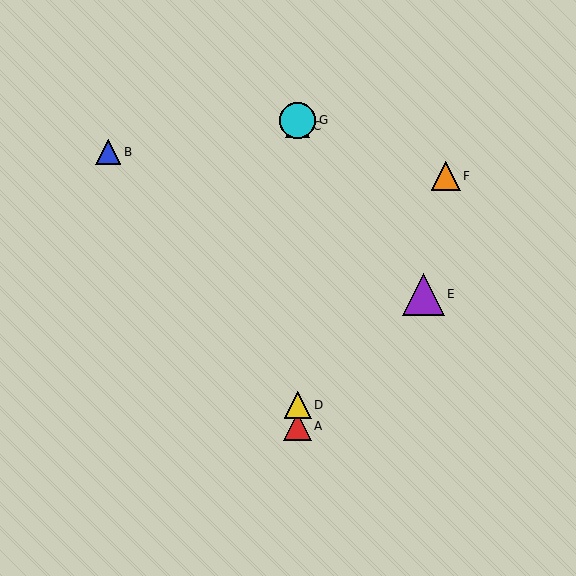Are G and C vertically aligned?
Yes, both are at x≈298.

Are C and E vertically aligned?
No, C is at x≈298 and E is at x≈423.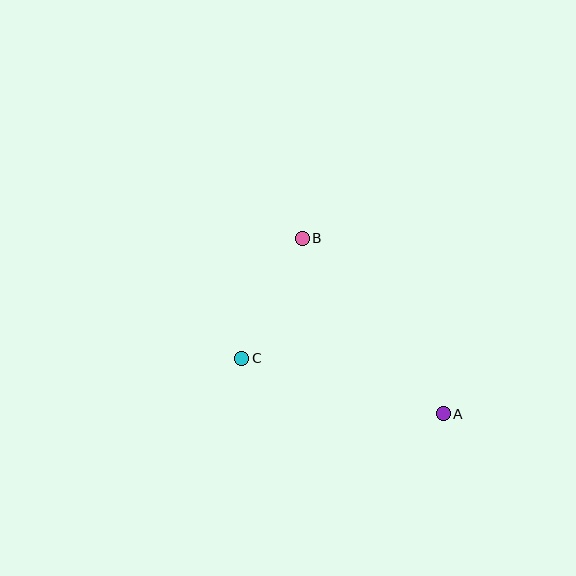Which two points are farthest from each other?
Points A and B are farthest from each other.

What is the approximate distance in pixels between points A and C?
The distance between A and C is approximately 209 pixels.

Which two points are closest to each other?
Points B and C are closest to each other.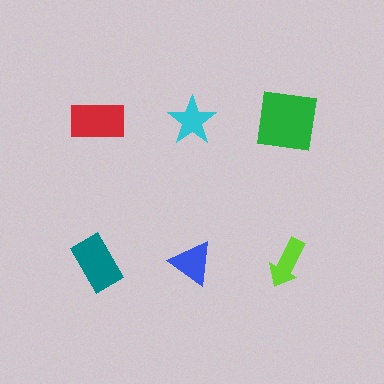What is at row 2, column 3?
A lime arrow.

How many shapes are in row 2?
3 shapes.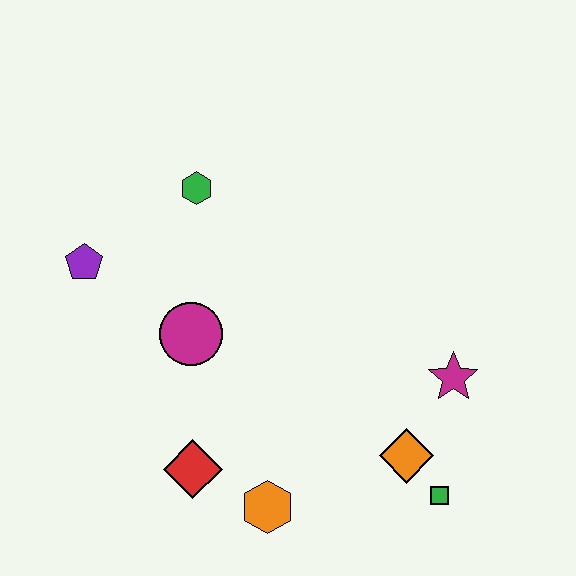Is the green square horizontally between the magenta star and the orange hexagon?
Yes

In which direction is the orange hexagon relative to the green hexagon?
The orange hexagon is below the green hexagon.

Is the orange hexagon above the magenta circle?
No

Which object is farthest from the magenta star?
The purple pentagon is farthest from the magenta star.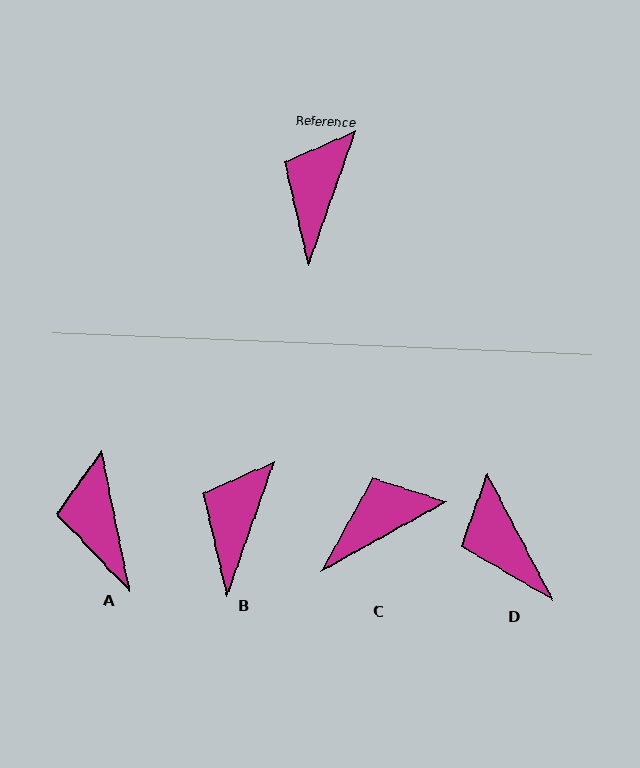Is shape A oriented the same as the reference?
No, it is off by about 31 degrees.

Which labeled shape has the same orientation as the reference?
B.